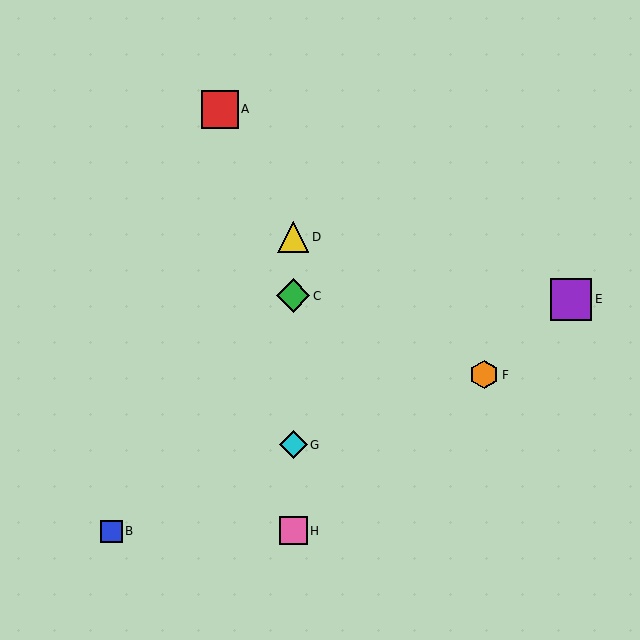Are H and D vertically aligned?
Yes, both are at x≈293.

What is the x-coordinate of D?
Object D is at x≈293.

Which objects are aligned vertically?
Objects C, D, G, H are aligned vertically.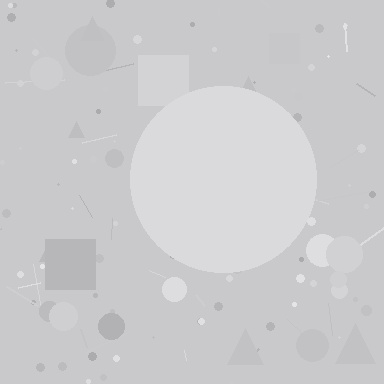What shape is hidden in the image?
A circle is hidden in the image.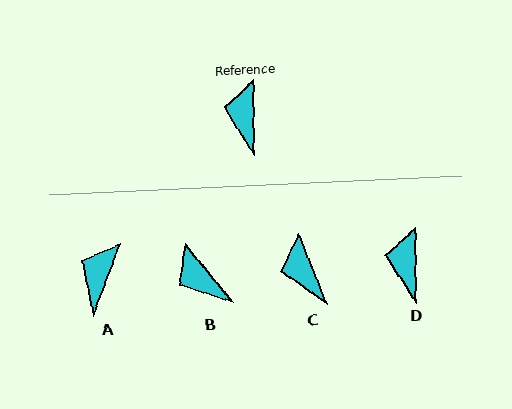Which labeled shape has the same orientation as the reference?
D.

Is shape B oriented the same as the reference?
No, it is off by about 39 degrees.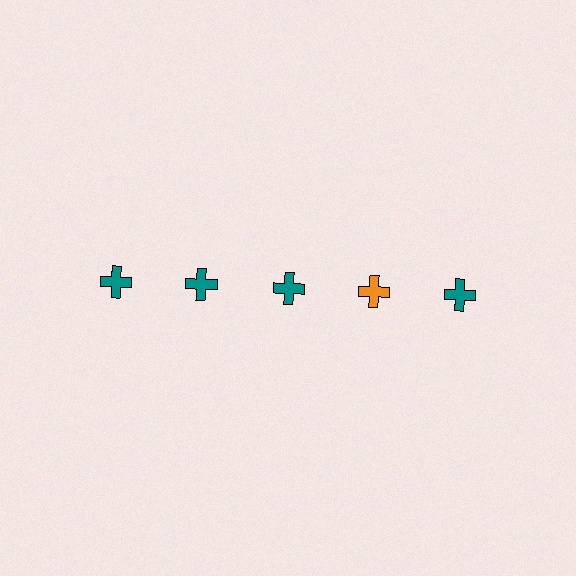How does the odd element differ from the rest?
It has a different color: orange instead of teal.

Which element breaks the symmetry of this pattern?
The orange cross in the top row, second from right column breaks the symmetry. All other shapes are teal crosses.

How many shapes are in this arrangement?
There are 5 shapes arranged in a grid pattern.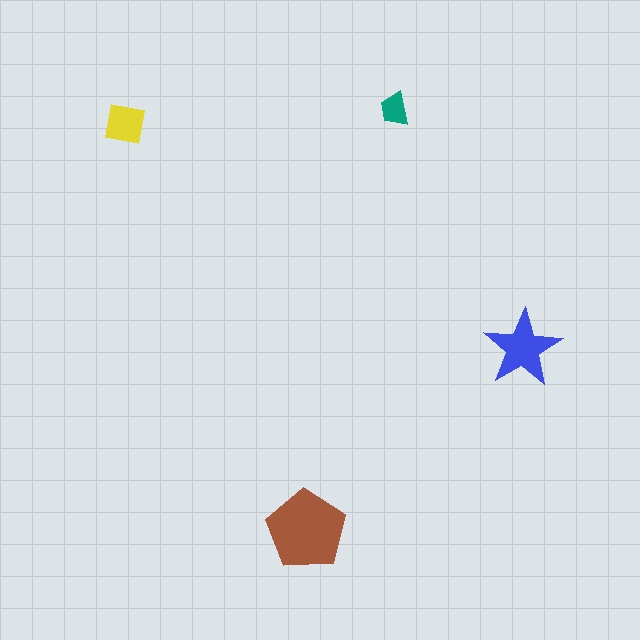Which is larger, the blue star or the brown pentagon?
The brown pentagon.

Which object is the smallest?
The teal trapezoid.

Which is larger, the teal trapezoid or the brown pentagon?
The brown pentagon.